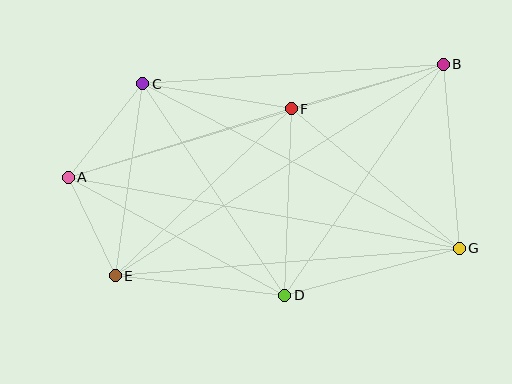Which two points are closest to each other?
Points A and E are closest to each other.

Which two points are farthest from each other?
Points A and G are farthest from each other.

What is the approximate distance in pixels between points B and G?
The distance between B and G is approximately 185 pixels.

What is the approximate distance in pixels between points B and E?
The distance between B and E is approximately 390 pixels.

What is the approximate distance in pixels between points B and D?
The distance between B and D is approximately 280 pixels.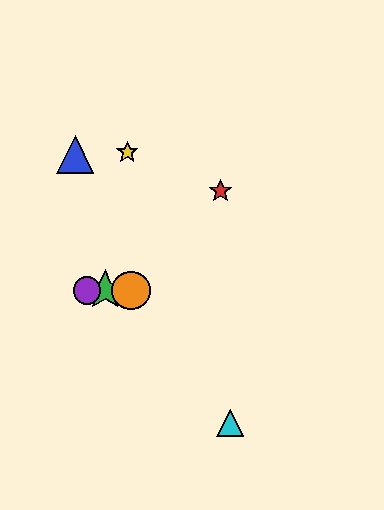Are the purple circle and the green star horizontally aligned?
Yes, both are at y≈290.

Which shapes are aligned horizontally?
The green star, the purple circle, the orange circle are aligned horizontally.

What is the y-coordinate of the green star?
The green star is at y≈290.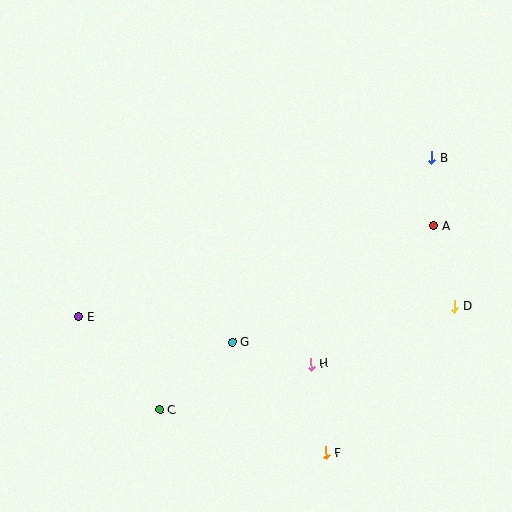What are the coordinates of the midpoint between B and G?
The midpoint between B and G is at (332, 250).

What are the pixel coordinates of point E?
Point E is at (79, 317).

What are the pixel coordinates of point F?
Point F is at (326, 453).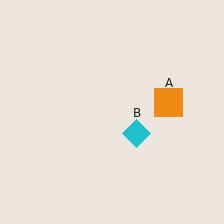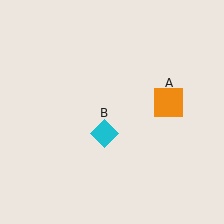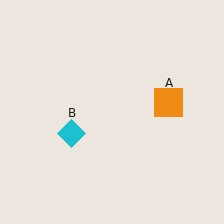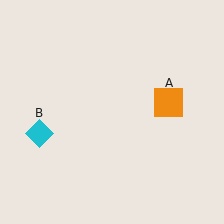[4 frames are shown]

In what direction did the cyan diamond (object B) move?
The cyan diamond (object B) moved left.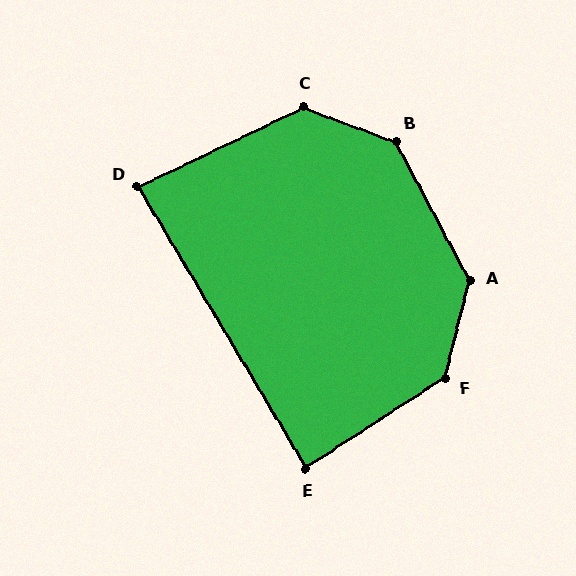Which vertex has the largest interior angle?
B, at approximately 139 degrees.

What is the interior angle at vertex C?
Approximately 134 degrees (obtuse).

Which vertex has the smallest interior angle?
D, at approximately 85 degrees.